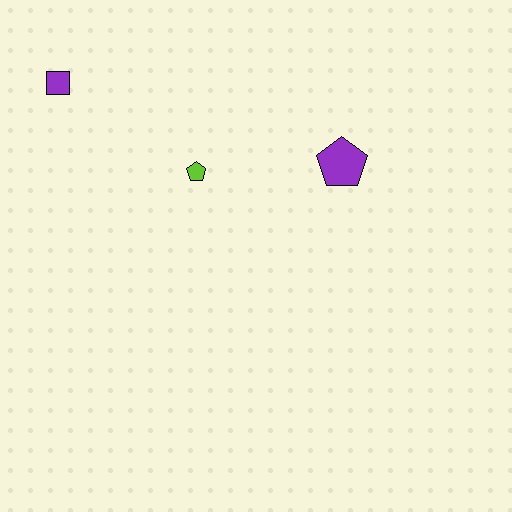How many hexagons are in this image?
There are no hexagons.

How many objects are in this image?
There are 3 objects.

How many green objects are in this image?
There are no green objects.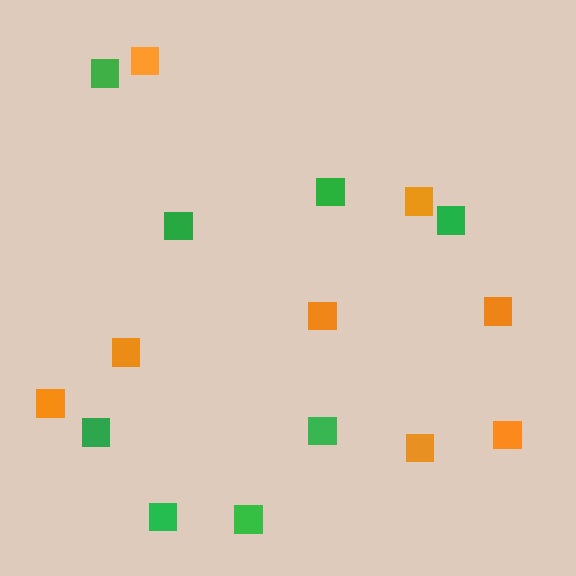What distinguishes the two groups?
There are 2 groups: one group of orange squares (8) and one group of green squares (8).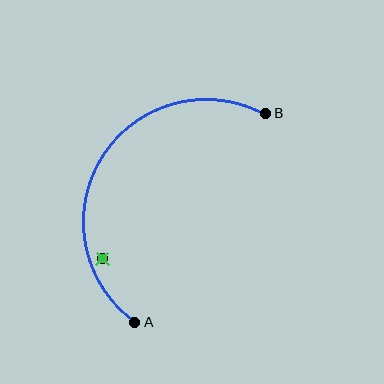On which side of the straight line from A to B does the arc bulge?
The arc bulges to the left of the straight line connecting A and B.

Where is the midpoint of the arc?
The arc midpoint is the point on the curve farthest from the straight line joining A and B. It sits to the left of that line.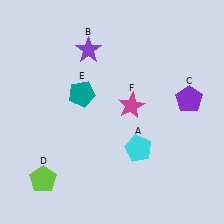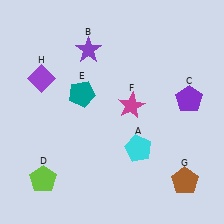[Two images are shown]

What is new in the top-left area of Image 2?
A purple diamond (H) was added in the top-left area of Image 2.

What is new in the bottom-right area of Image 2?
A brown pentagon (G) was added in the bottom-right area of Image 2.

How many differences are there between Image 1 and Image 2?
There are 2 differences between the two images.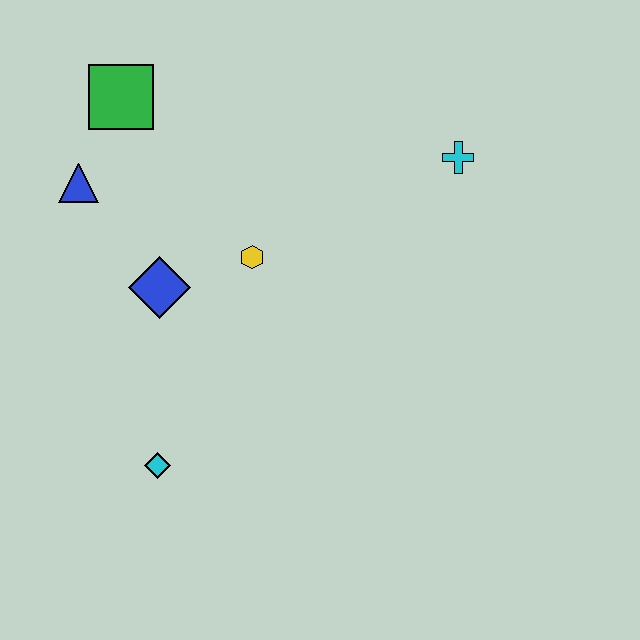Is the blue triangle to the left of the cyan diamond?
Yes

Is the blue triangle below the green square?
Yes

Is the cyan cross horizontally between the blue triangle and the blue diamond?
No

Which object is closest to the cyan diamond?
The blue diamond is closest to the cyan diamond.